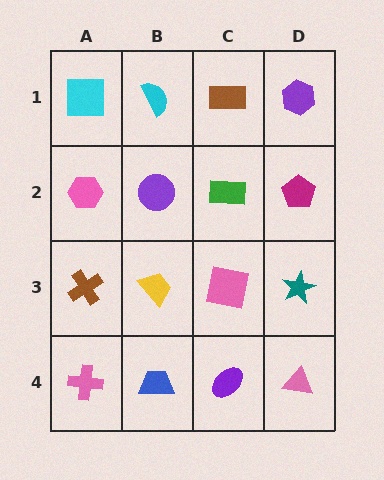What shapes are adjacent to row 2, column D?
A purple hexagon (row 1, column D), a teal star (row 3, column D), a green rectangle (row 2, column C).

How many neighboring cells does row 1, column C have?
3.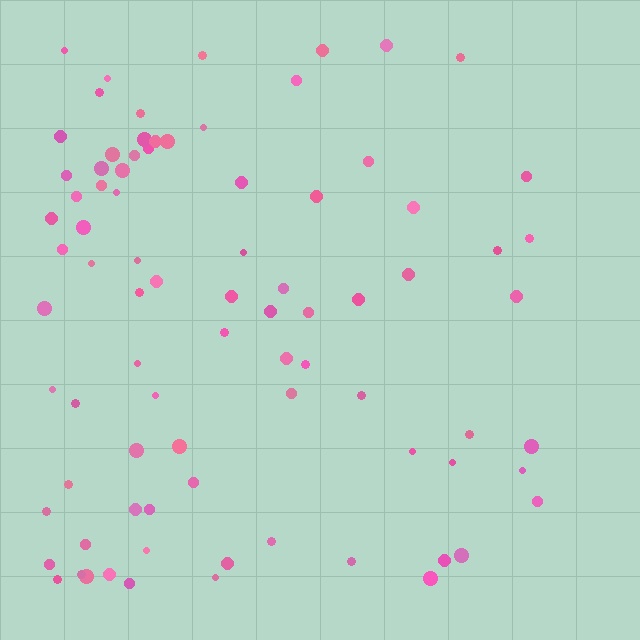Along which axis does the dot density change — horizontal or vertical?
Horizontal.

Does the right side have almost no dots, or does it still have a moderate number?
Still a moderate number, just noticeably fewer than the left.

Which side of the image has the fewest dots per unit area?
The right.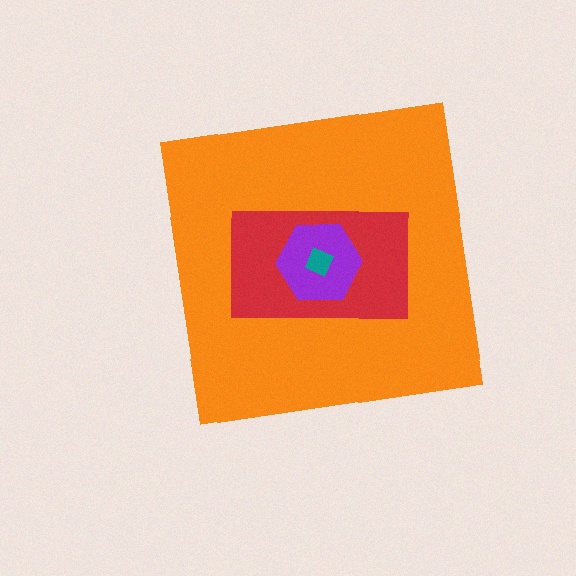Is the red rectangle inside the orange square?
Yes.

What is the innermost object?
The teal square.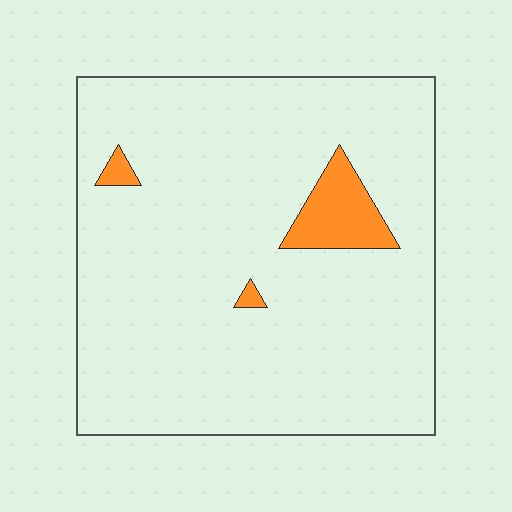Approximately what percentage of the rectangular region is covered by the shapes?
Approximately 5%.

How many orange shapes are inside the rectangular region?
3.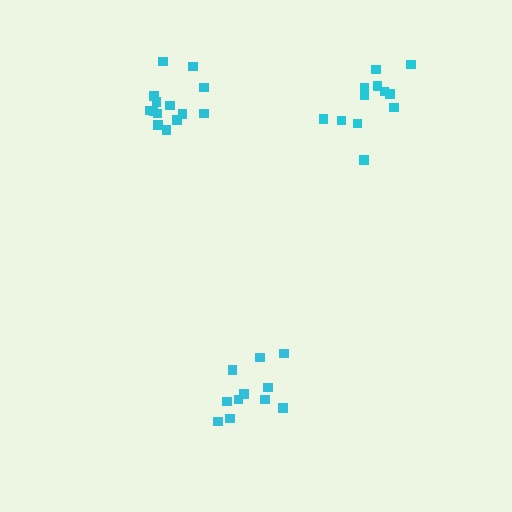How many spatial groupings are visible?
There are 3 spatial groupings.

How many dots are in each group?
Group 1: 14 dots, Group 2: 11 dots, Group 3: 12 dots (37 total).